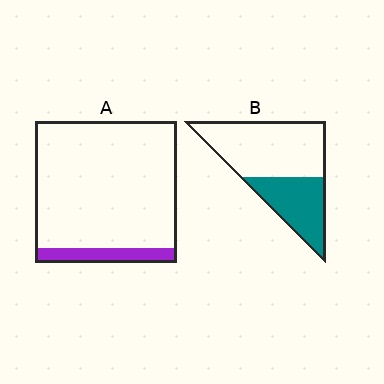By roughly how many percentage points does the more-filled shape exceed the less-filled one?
By roughly 25 percentage points (B over A).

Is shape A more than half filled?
No.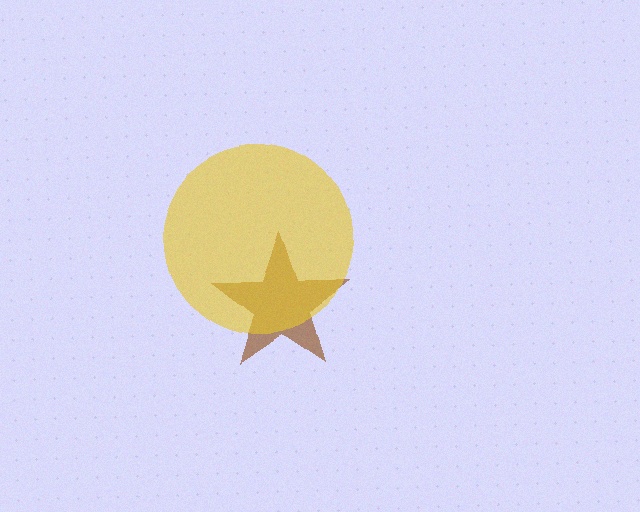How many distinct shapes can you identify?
There are 2 distinct shapes: a brown star, a yellow circle.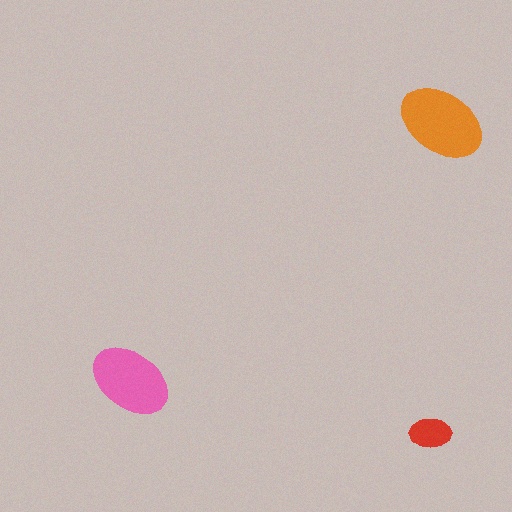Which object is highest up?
The orange ellipse is topmost.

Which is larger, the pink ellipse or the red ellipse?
The pink one.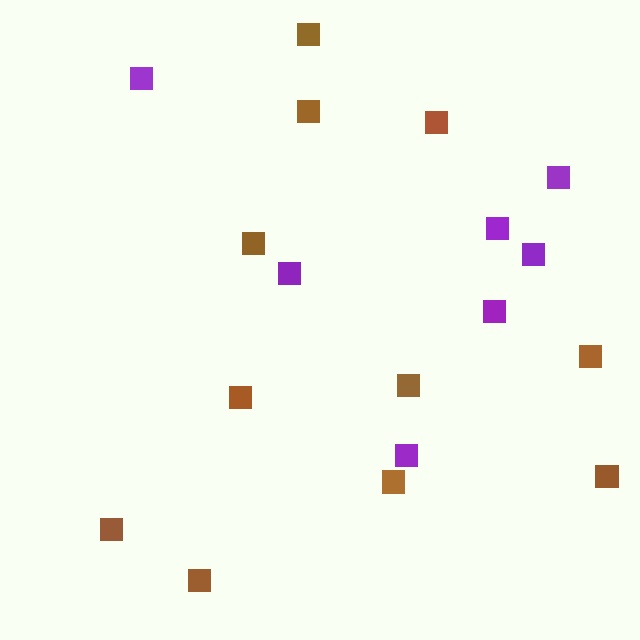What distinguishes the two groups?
There are 2 groups: one group of purple squares (7) and one group of brown squares (11).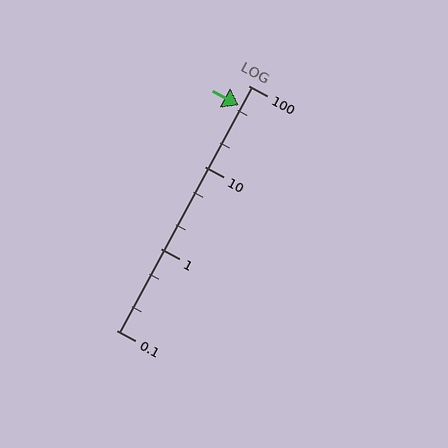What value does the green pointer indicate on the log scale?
The pointer indicates approximately 57.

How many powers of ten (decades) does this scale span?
The scale spans 3 decades, from 0.1 to 100.